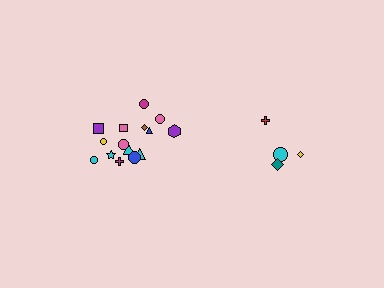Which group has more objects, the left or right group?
The left group.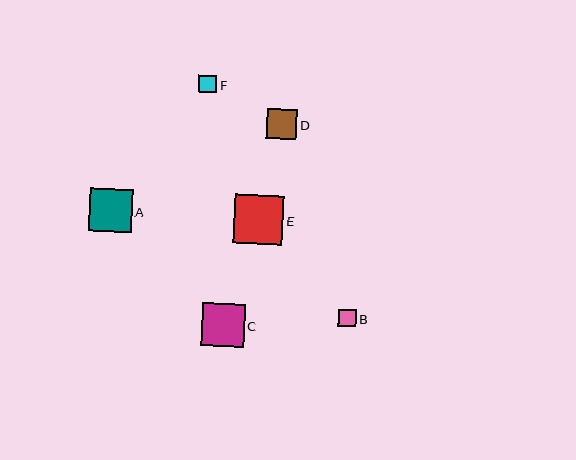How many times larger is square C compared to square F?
Square C is approximately 2.4 times the size of square F.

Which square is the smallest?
Square B is the smallest with a size of approximately 17 pixels.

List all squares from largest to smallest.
From largest to smallest: E, A, C, D, F, B.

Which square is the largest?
Square E is the largest with a size of approximately 49 pixels.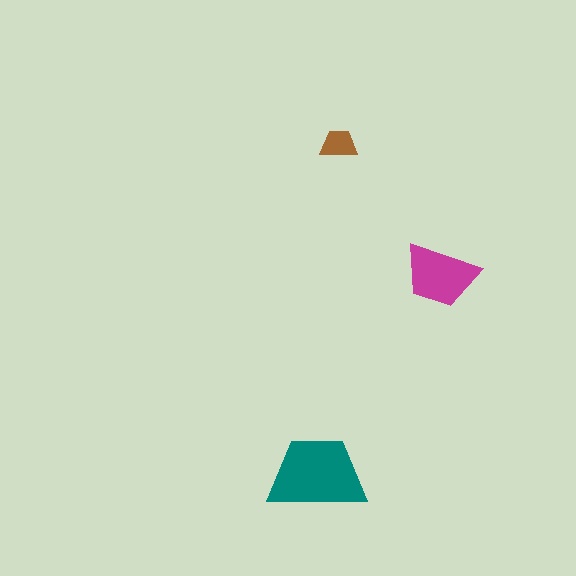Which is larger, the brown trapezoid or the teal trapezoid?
The teal one.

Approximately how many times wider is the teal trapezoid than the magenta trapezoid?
About 1.5 times wider.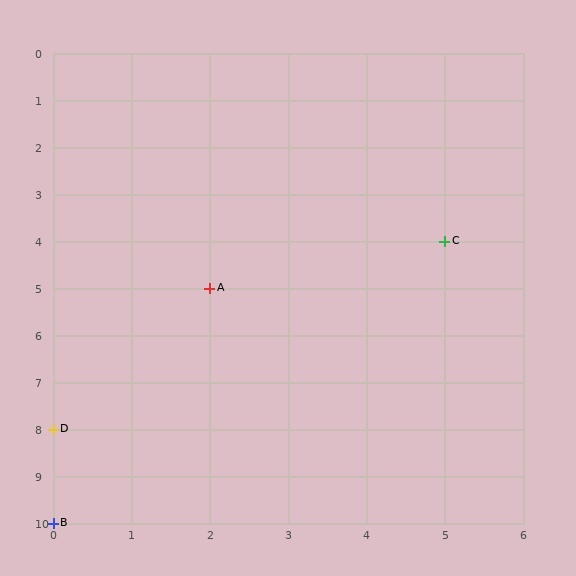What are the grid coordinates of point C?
Point C is at grid coordinates (5, 4).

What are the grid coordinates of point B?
Point B is at grid coordinates (0, 10).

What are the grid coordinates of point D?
Point D is at grid coordinates (0, 8).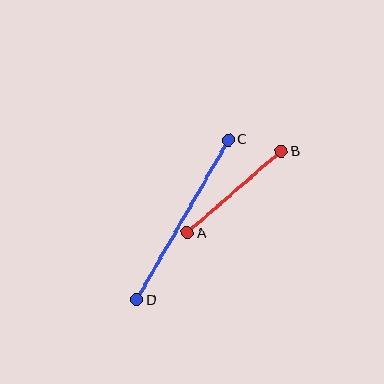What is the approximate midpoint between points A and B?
The midpoint is at approximately (234, 192) pixels.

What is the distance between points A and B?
The distance is approximately 124 pixels.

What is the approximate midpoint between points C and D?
The midpoint is at approximately (183, 220) pixels.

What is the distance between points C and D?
The distance is approximately 184 pixels.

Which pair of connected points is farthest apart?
Points C and D are farthest apart.